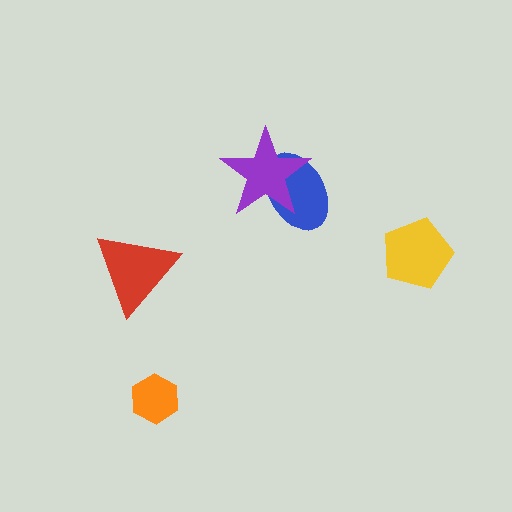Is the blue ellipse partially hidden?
Yes, it is partially covered by another shape.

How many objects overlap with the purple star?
1 object overlaps with the purple star.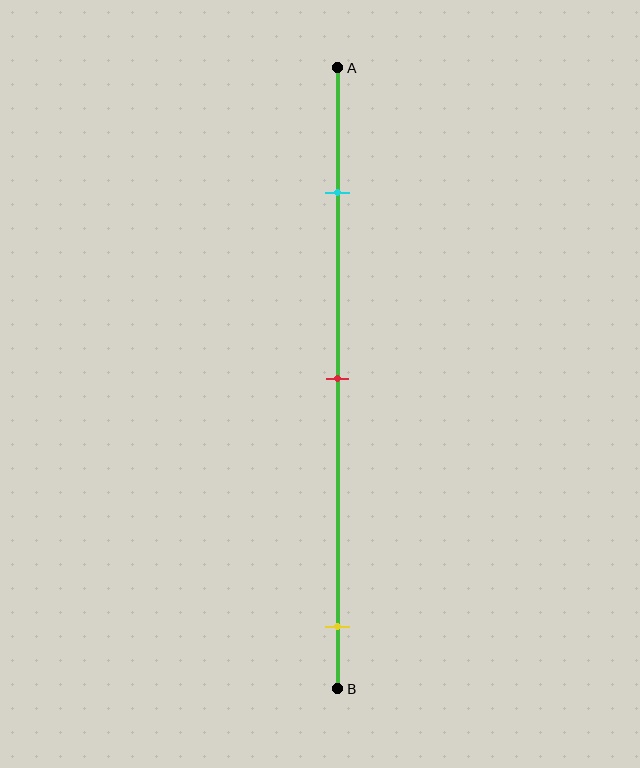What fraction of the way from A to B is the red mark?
The red mark is approximately 50% (0.5) of the way from A to B.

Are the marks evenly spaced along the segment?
No, the marks are not evenly spaced.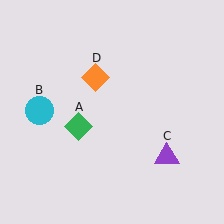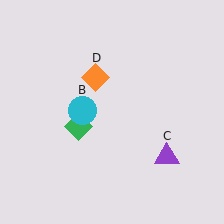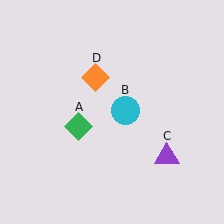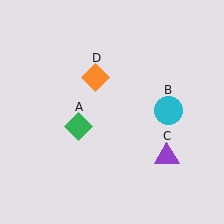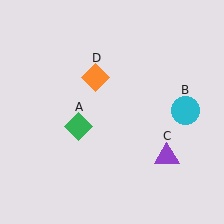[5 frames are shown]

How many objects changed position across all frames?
1 object changed position: cyan circle (object B).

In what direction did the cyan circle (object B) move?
The cyan circle (object B) moved right.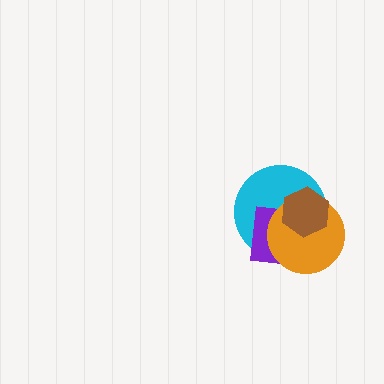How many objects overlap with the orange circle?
3 objects overlap with the orange circle.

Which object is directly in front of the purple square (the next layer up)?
The orange circle is directly in front of the purple square.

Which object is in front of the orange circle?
The brown hexagon is in front of the orange circle.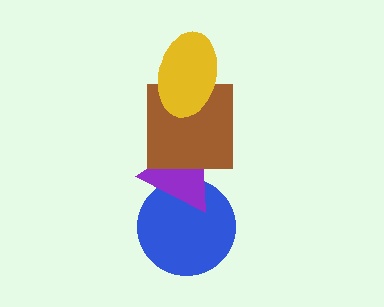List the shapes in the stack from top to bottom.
From top to bottom: the yellow ellipse, the brown square, the purple triangle, the blue circle.